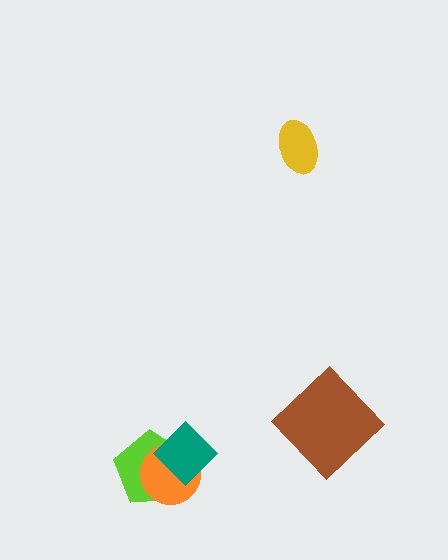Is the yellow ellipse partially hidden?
No, no other shape covers it.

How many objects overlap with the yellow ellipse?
0 objects overlap with the yellow ellipse.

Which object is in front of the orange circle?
The teal diamond is in front of the orange circle.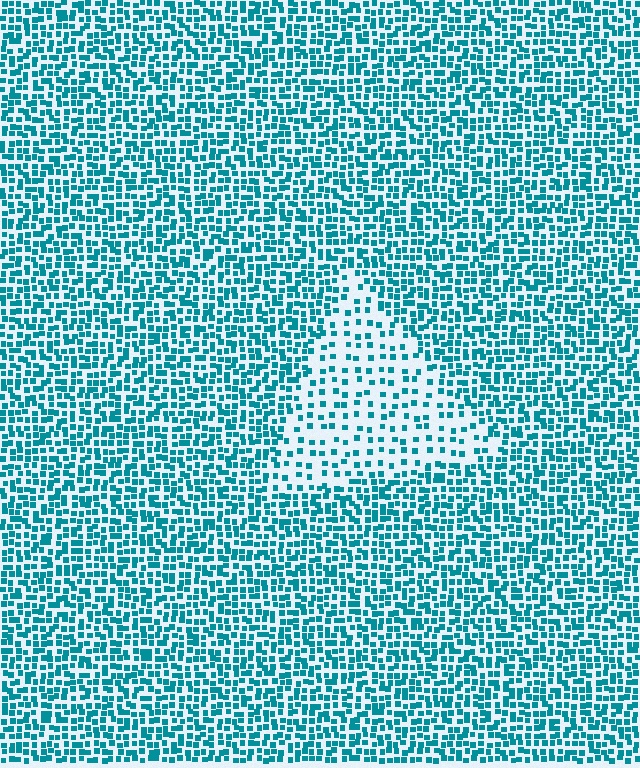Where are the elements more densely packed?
The elements are more densely packed outside the triangle boundary.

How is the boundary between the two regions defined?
The boundary is defined by a change in element density (approximately 2.3x ratio). All elements are the same color, size, and shape.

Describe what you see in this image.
The image contains small teal elements arranged at two different densities. A triangle-shaped region is visible where the elements are less densely packed than the surrounding area.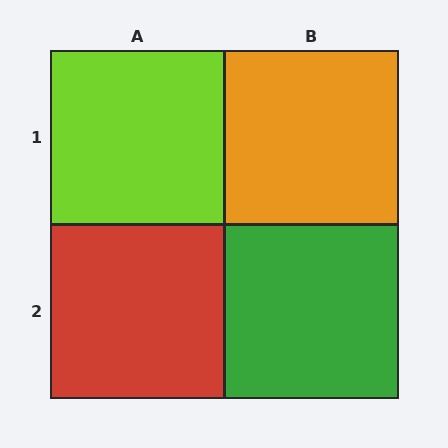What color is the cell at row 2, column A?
Red.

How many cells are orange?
1 cell is orange.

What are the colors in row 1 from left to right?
Lime, orange.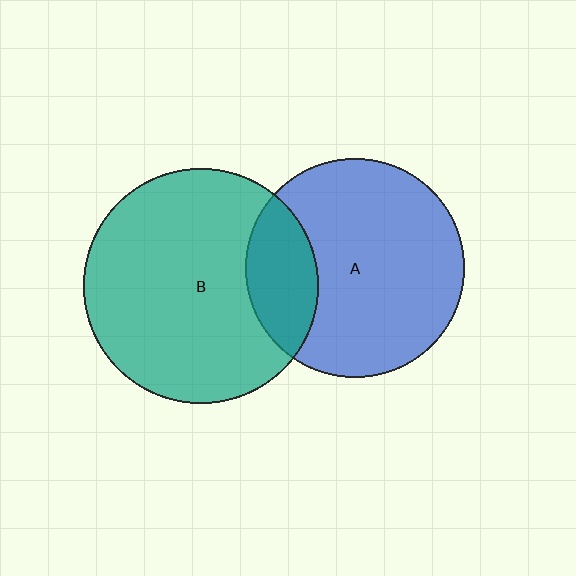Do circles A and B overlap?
Yes.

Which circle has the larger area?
Circle B (teal).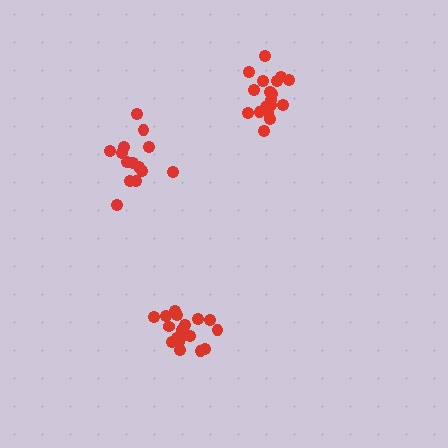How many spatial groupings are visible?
There are 3 spatial groupings.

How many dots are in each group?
Group 1: 14 dots, Group 2: 18 dots, Group 3: 18 dots (50 total).